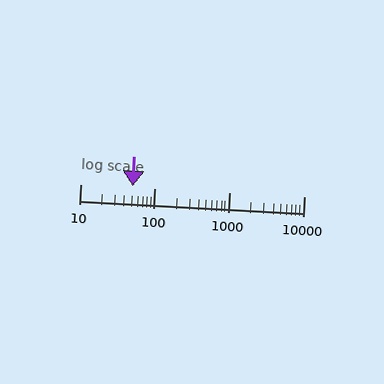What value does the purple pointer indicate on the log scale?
The pointer indicates approximately 51.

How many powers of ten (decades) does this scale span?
The scale spans 3 decades, from 10 to 10000.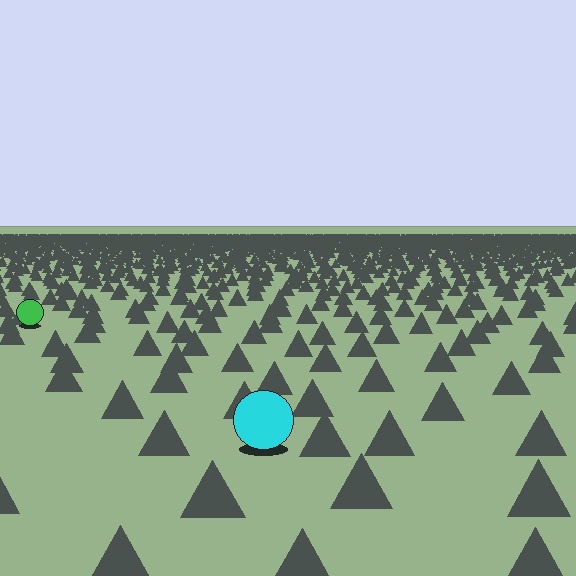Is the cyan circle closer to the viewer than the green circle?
Yes. The cyan circle is closer — you can tell from the texture gradient: the ground texture is coarser near it.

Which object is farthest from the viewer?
The green circle is farthest from the viewer. It appears smaller and the ground texture around it is denser.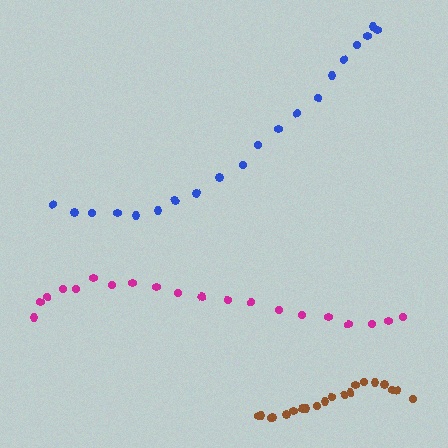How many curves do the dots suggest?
There are 3 distinct paths.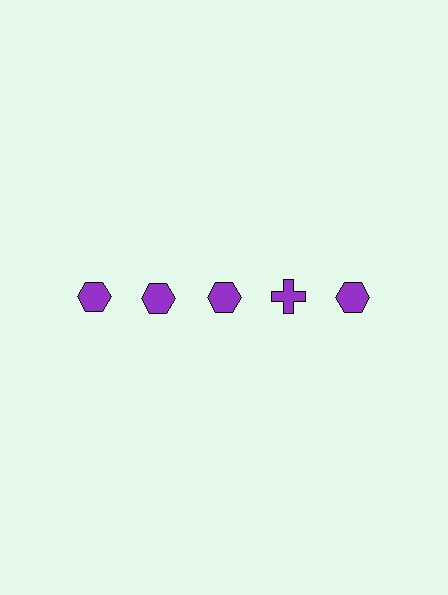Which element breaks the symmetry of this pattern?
The purple cross in the top row, second from right column breaks the symmetry. All other shapes are purple hexagons.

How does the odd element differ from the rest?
It has a different shape: cross instead of hexagon.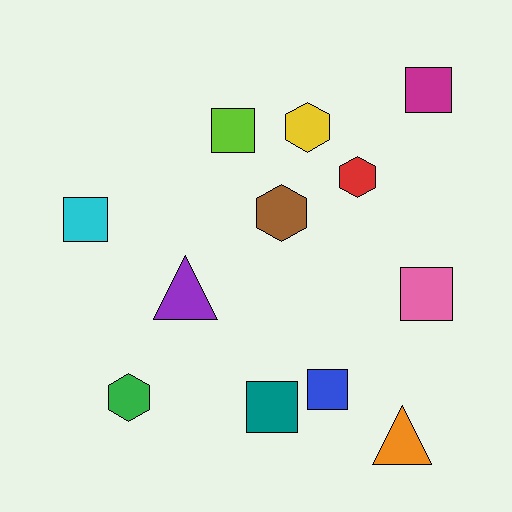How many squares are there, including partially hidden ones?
There are 6 squares.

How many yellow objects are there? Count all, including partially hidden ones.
There is 1 yellow object.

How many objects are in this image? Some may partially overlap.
There are 12 objects.